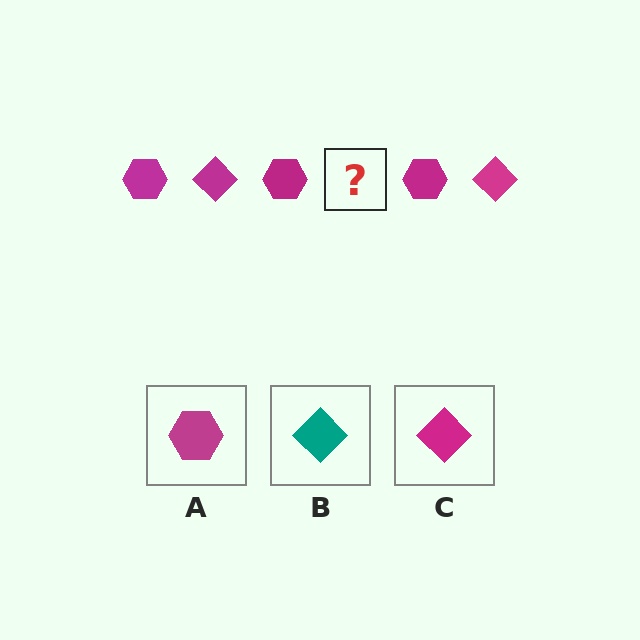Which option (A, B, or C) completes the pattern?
C.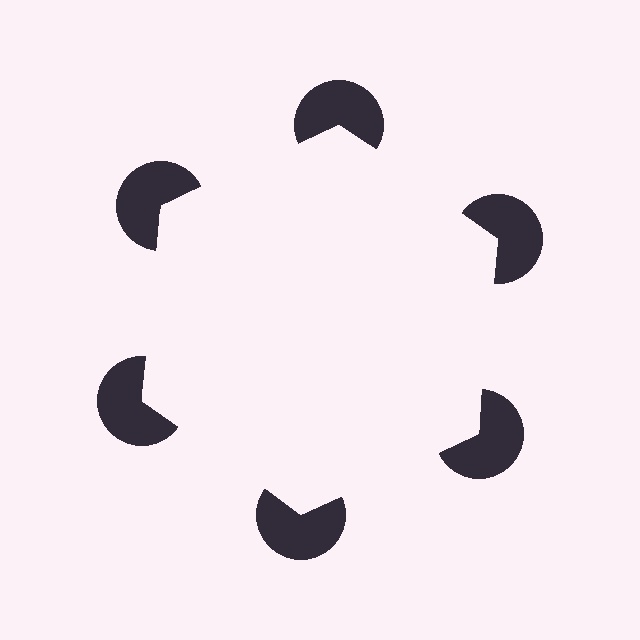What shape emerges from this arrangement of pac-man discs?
An illusory hexagon — its edges are inferred from the aligned wedge cuts in the pac-man discs, not physically drawn.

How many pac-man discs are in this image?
There are 6 — one at each vertex of the illusory hexagon.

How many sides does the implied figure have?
6 sides.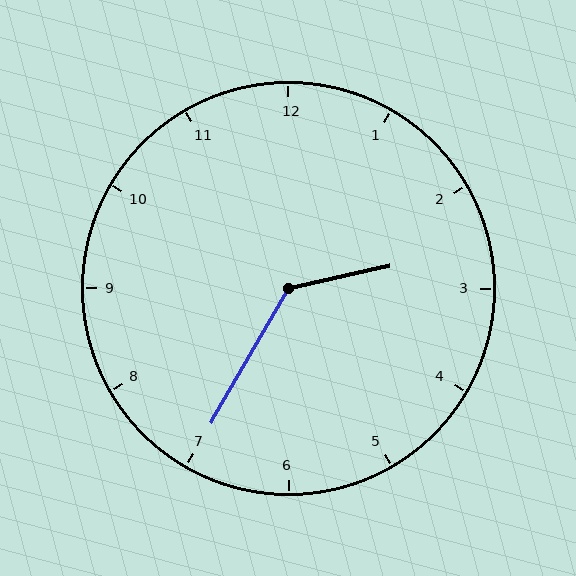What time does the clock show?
2:35.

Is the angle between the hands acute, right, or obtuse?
It is obtuse.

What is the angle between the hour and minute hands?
Approximately 132 degrees.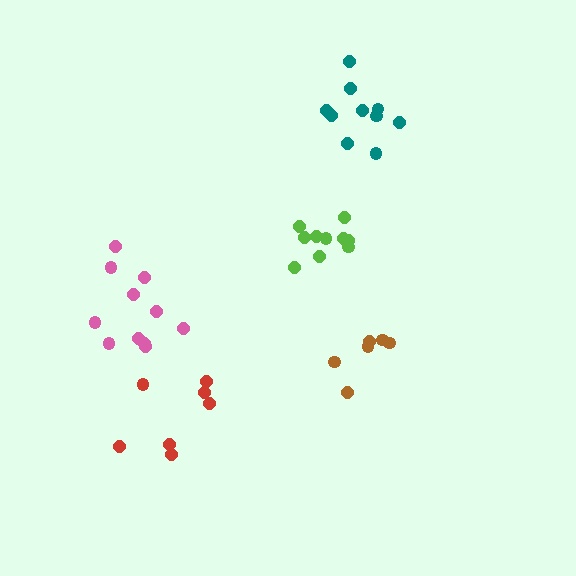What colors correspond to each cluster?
The clusters are colored: lime, teal, red, brown, pink.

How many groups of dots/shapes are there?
There are 5 groups.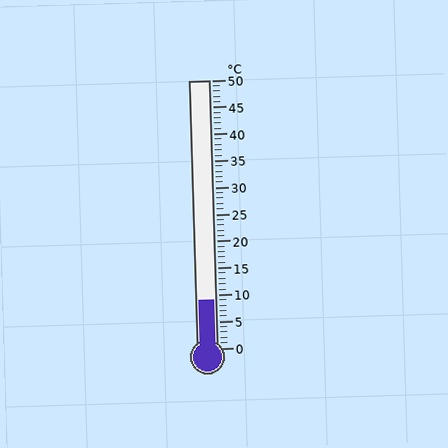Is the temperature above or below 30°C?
The temperature is below 30°C.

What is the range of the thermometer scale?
The thermometer scale ranges from 0°C to 50°C.